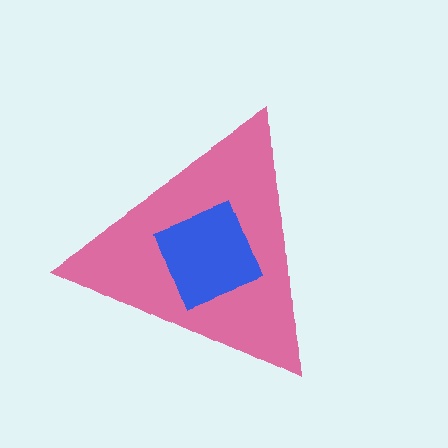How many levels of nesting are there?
2.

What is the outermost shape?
The pink triangle.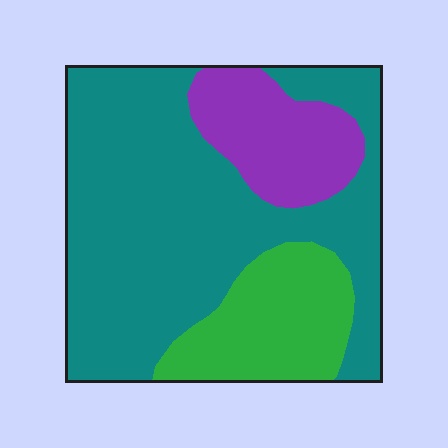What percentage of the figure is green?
Green covers about 20% of the figure.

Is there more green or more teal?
Teal.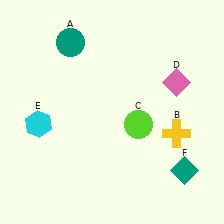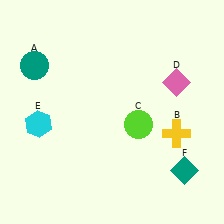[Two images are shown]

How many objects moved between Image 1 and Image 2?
1 object moved between the two images.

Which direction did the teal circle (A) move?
The teal circle (A) moved left.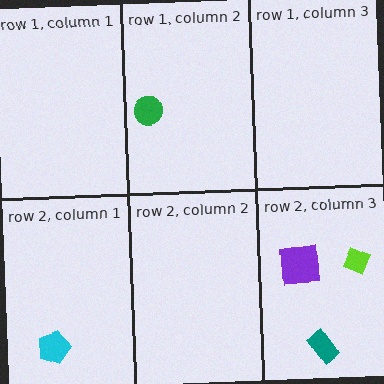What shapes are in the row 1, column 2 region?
The green circle.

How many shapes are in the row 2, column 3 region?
3.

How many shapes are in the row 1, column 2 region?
1.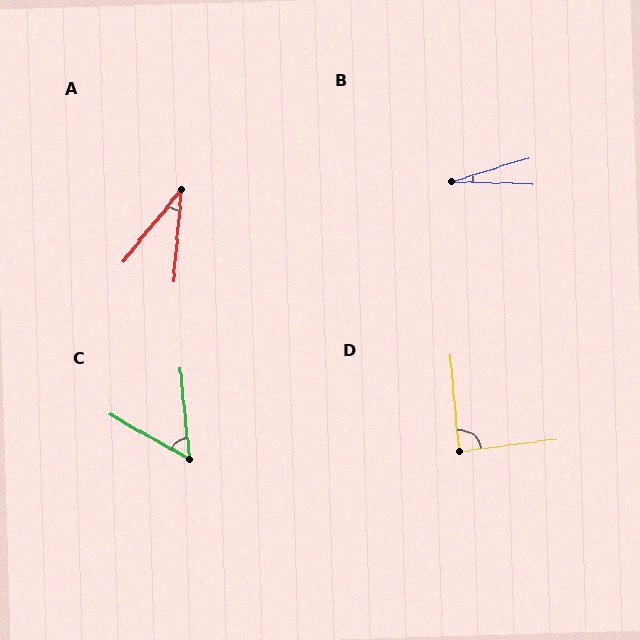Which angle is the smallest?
B, at approximately 18 degrees.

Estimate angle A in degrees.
Approximately 34 degrees.